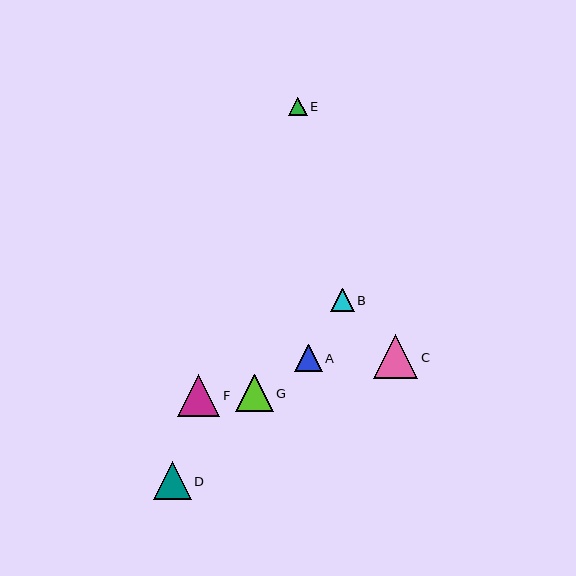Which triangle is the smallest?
Triangle E is the smallest with a size of approximately 19 pixels.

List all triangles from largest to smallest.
From largest to smallest: C, F, D, G, A, B, E.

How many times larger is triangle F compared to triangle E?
Triangle F is approximately 2.3 times the size of triangle E.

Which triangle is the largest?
Triangle C is the largest with a size of approximately 44 pixels.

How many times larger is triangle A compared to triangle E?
Triangle A is approximately 1.4 times the size of triangle E.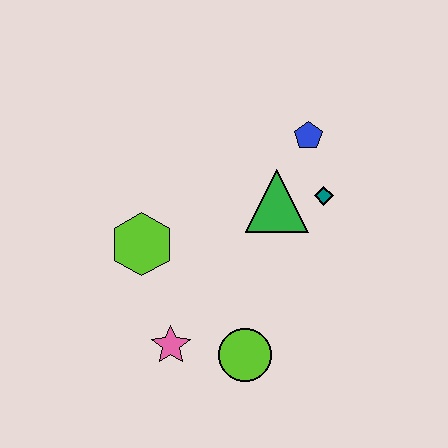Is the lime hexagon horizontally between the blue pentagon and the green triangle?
No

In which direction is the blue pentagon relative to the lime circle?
The blue pentagon is above the lime circle.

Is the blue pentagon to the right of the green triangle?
Yes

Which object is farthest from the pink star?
The blue pentagon is farthest from the pink star.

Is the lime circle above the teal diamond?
No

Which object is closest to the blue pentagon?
The teal diamond is closest to the blue pentagon.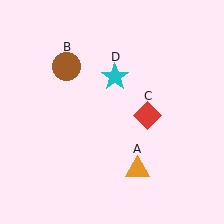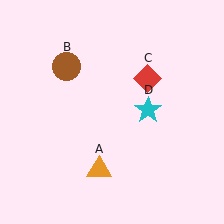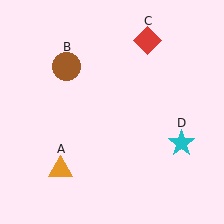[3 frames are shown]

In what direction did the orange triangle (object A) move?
The orange triangle (object A) moved left.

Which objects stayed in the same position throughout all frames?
Brown circle (object B) remained stationary.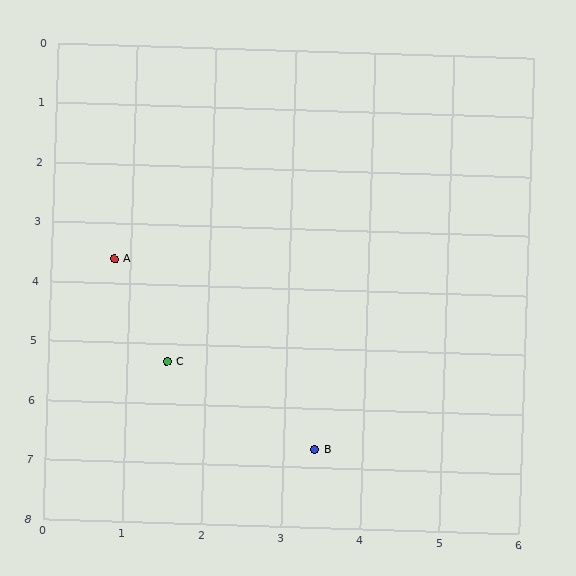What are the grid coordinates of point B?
Point B is at approximately (3.4, 6.7).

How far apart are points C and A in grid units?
Points C and A are about 1.8 grid units apart.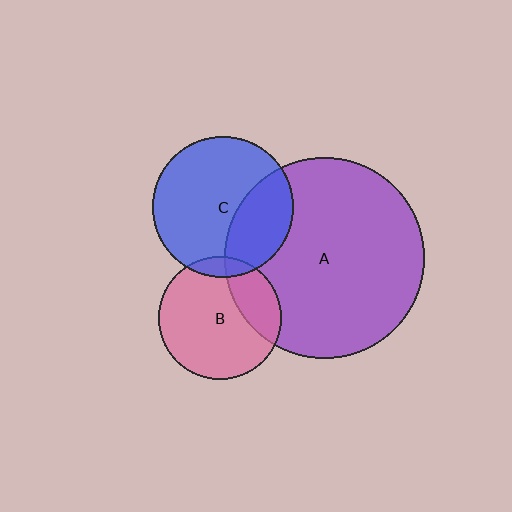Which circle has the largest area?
Circle A (purple).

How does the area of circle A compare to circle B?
Approximately 2.7 times.